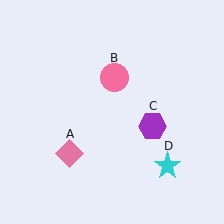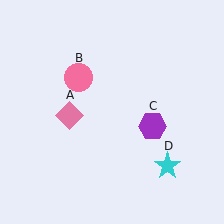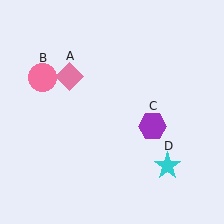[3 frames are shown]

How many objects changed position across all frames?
2 objects changed position: pink diamond (object A), pink circle (object B).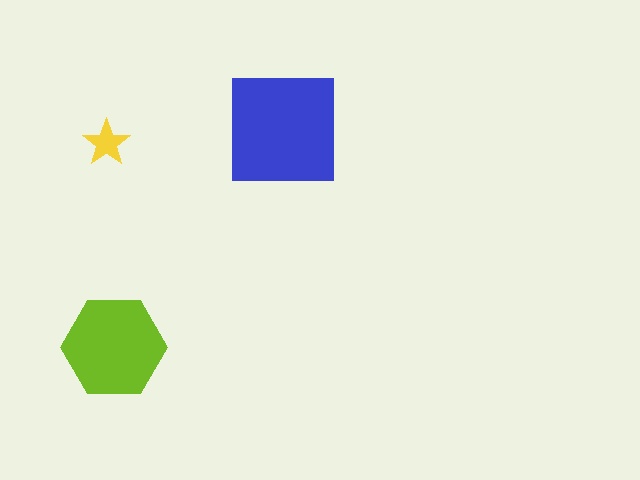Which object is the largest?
The blue square.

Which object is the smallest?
The yellow star.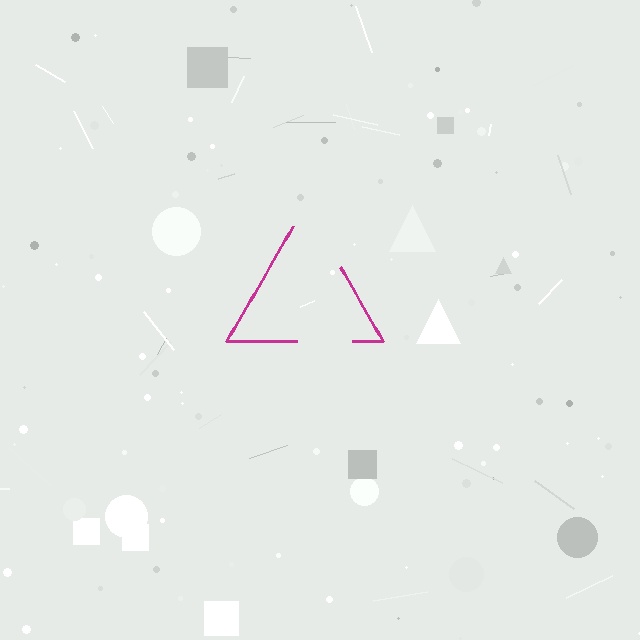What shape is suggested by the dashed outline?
The dashed outline suggests a triangle.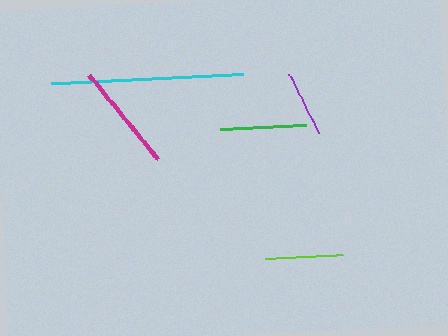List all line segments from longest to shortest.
From longest to shortest: cyan, magenta, green, lime, purple.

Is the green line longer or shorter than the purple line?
The green line is longer than the purple line.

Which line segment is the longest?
The cyan line is the longest at approximately 193 pixels.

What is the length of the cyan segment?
The cyan segment is approximately 193 pixels long.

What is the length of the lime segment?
The lime segment is approximately 79 pixels long.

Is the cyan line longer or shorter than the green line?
The cyan line is longer than the green line.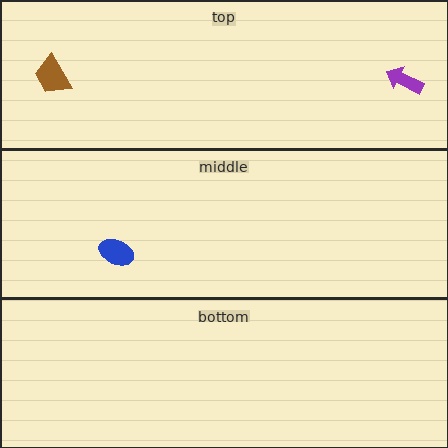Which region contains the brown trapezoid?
The top region.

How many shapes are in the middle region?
1.